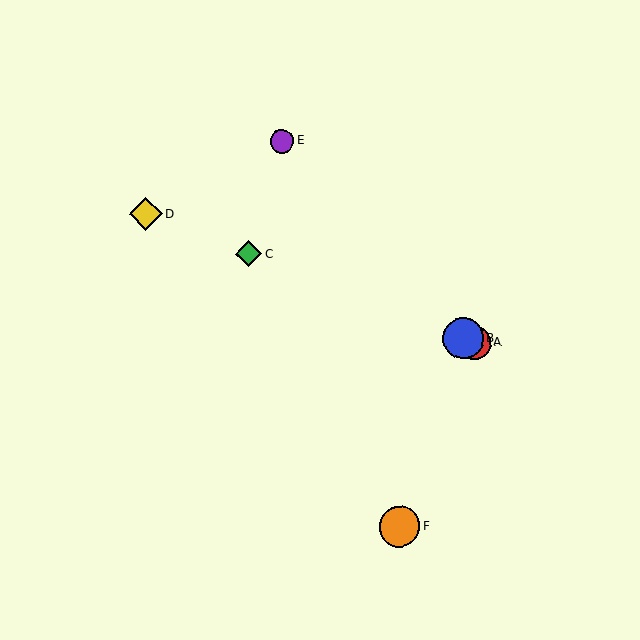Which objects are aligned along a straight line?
Objects A, B, C, D are aligned along a straight line.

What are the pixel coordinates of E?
Object E is at (282, 141).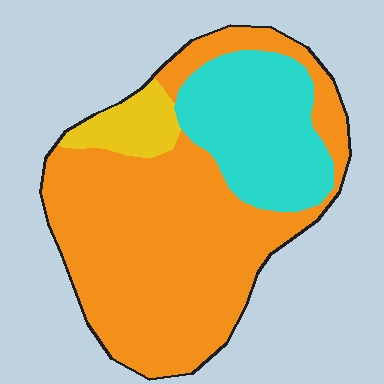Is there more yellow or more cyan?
Cyan.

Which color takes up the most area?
Orange, at roughly 65%.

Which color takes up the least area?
Yellow, at roughly 10%.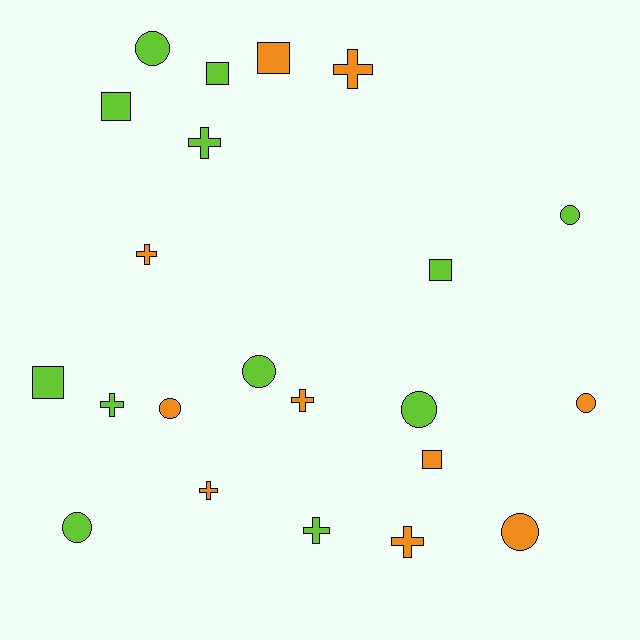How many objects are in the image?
There are 22 objects.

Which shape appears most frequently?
Circle, with 8 objects.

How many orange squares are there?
There are 2 orange squares.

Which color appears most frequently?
Lime, with 12 objects.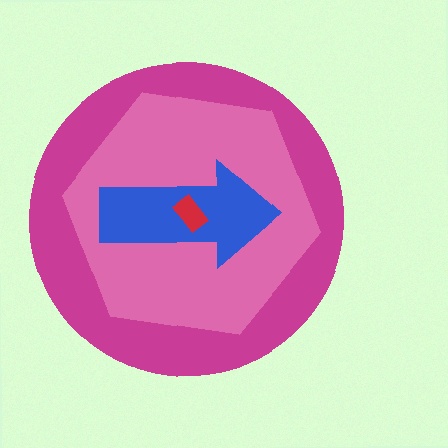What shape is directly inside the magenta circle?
The pink hexagon.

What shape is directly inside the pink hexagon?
The blue arrow.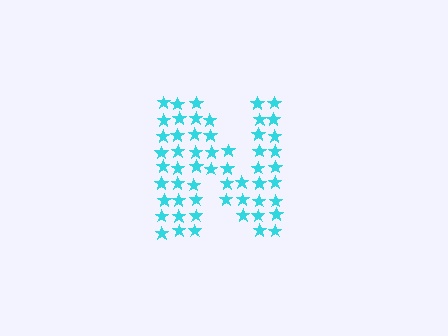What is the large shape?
The large shape is the letter N.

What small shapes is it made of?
It is made of small stars.